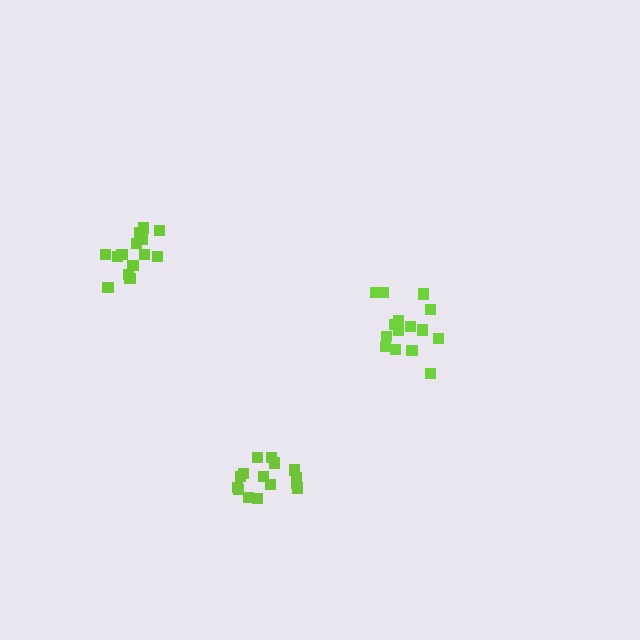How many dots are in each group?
Group 1: 15 dots, Group 2: 14 dots, Group 3: 15 dots (44 total).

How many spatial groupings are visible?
There are 3 spatial groupings.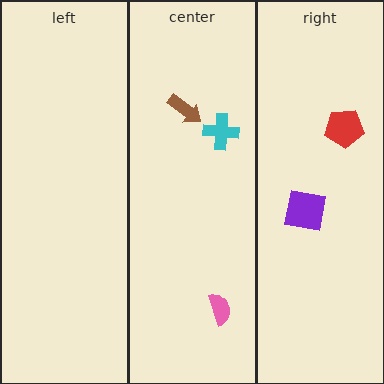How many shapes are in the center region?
3.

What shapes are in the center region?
The brown arrow, the cyan cross, the pink semicircle.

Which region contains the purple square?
The right region.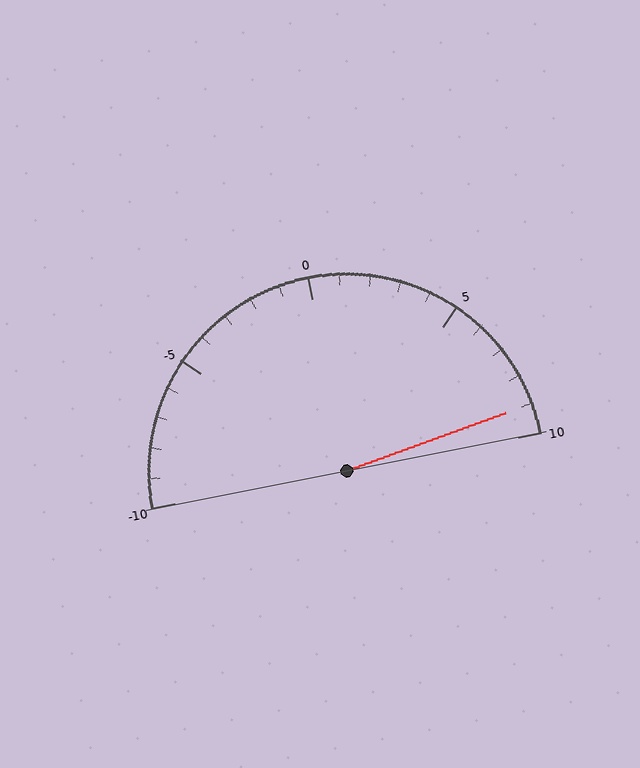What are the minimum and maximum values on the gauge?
The gauge ranges from -10 to 10.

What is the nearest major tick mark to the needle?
The nearest major tick mark is 10.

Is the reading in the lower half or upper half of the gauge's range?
The reading is in the upper half of the range (-10 to 10).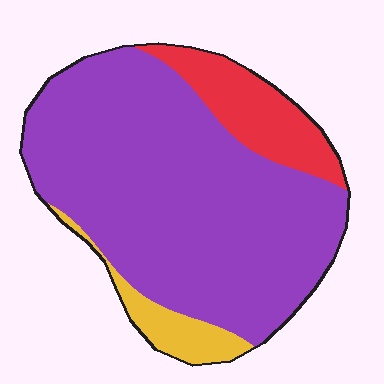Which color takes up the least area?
Yellow, at roughly 10%.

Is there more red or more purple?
Purple.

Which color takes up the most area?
Purple, at roughly 80%.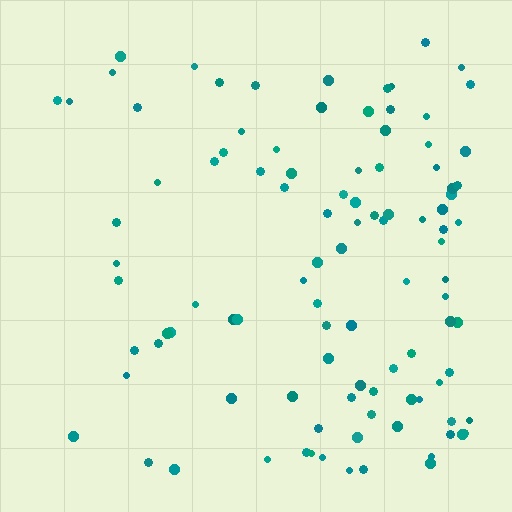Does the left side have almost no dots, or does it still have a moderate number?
Still a moderate number, just noticeably fewer than the right.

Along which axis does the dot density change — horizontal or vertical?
Horizontal.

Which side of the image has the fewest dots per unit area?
The left.